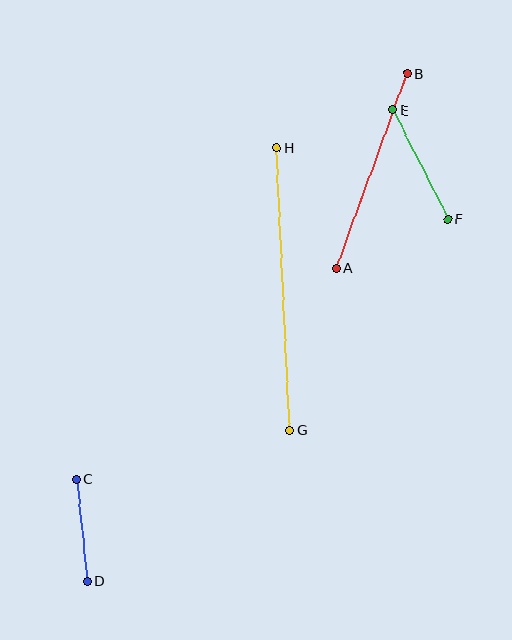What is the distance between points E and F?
The distance is approximately 121 pixels.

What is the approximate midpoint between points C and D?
The midpoint is at approximately (81, 530) pixels.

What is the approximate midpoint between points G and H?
The midpoint is at approximately (283, 289) pixels.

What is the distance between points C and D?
The distance is approximately 103 pixels.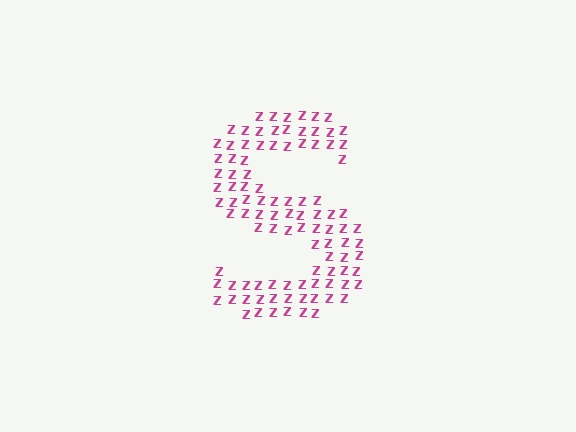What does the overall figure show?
The overall figure shows the letter S.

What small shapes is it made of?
It is made of small letter Z's.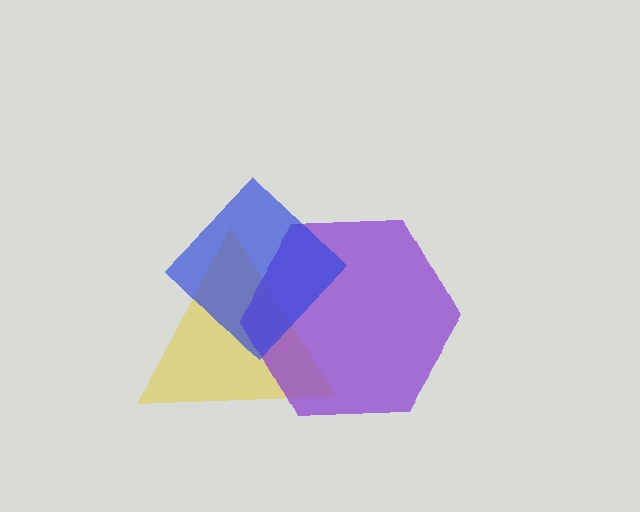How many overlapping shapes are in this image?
There are 3 overlapping shapes in the image.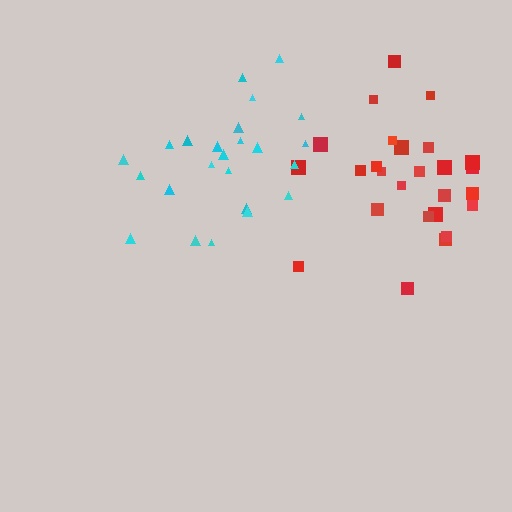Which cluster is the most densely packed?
Cyan.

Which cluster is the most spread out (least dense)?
Red.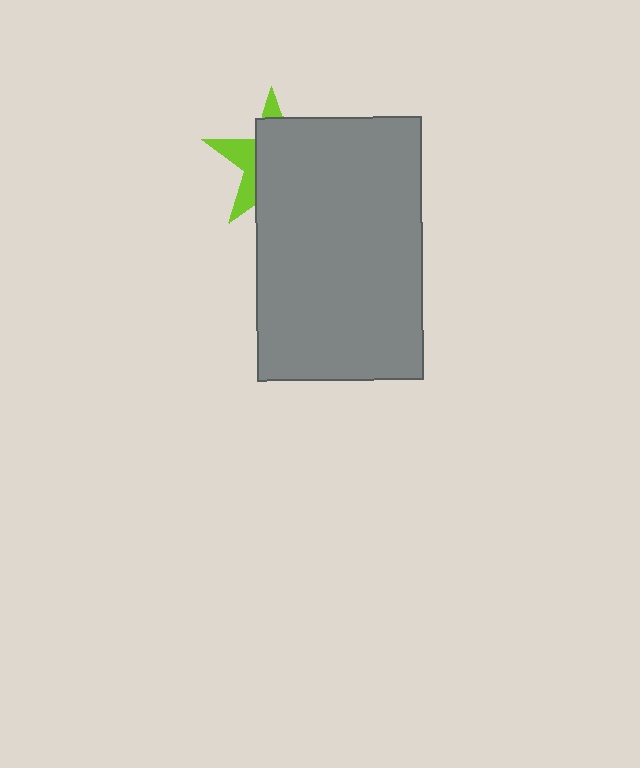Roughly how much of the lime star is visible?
A small part of it is visible (roughly 33%).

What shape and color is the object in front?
The object in front is a gray rectangle.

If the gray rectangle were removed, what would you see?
You would see the complete lime star.